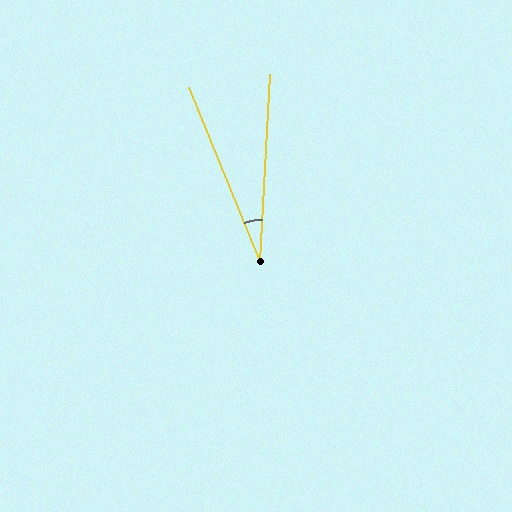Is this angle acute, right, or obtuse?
It is acute.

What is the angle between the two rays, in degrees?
Approximately 26 degrees.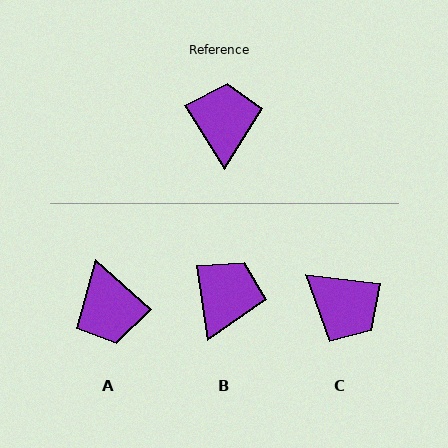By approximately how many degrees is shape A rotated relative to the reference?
Approximately 163 degrees clockwise.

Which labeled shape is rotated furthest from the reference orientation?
A, about 163 degrees away.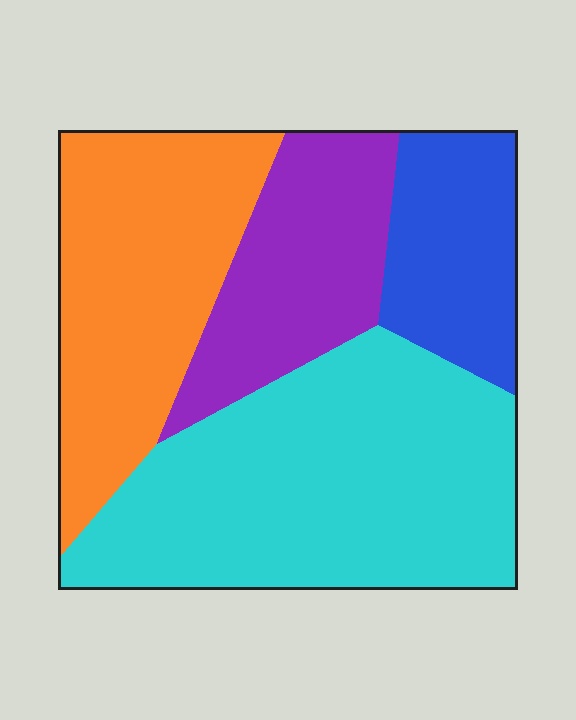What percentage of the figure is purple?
Purple takes up about one sixth (1/6) of the figure.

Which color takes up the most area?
Cyan, at roughly 40%.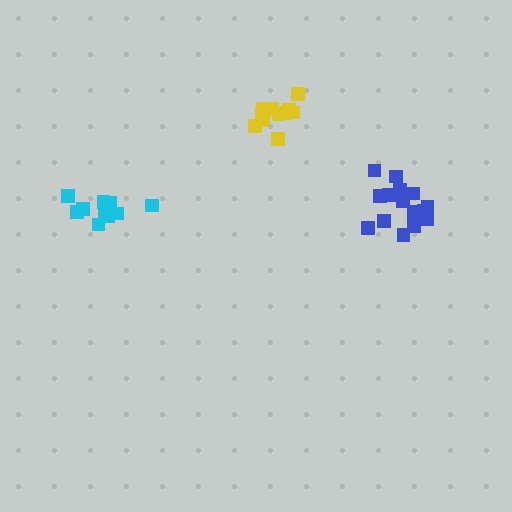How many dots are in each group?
Group 1: 11 dots, Group 2: 10 dots, Group 3: 15 dots (36 total).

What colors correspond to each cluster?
The clusters are colored: yellow, cyan, blue.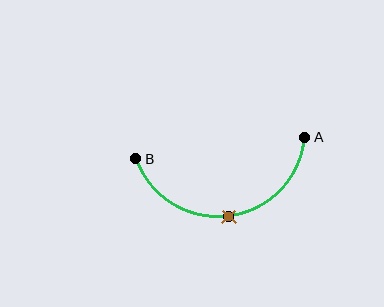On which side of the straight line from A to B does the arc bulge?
The arc bulges below the straight line connecting A and B.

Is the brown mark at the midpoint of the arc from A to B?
Yes. The brown mark lies on the arc at equal arc-length from both A and B — it is the arc midpoint.